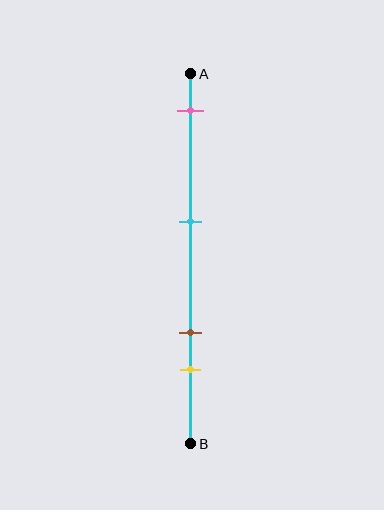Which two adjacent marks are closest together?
The brown and yellow marks are the closest adjacent pair.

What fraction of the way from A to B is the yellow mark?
The yellow mark is approximately 80% (0.8) of the way from A to B.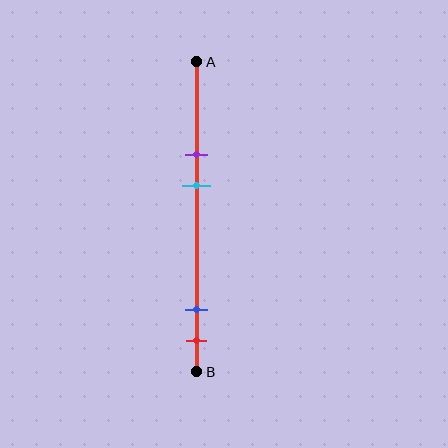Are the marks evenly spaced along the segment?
No, the marks are not evenly spaced.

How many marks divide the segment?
There are 4 marks dividing the segment.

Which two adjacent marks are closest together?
The blue and red marks are the closest adjacent pair.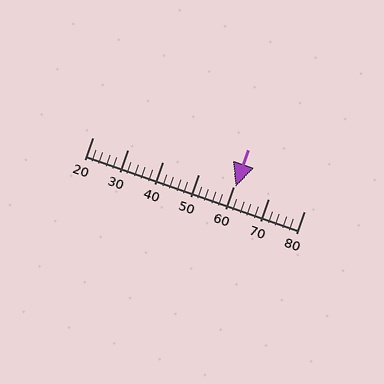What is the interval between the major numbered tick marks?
The major tick marks are spaced 10 units apart.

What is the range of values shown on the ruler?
The ruler shows values from 20 to 80.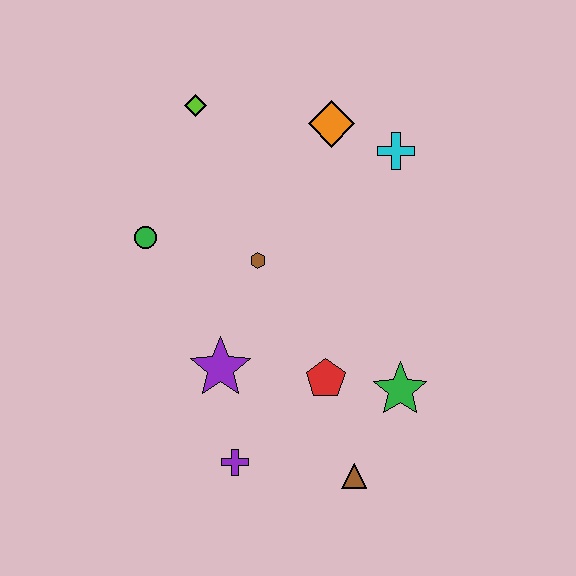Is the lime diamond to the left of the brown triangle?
Yes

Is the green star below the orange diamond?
Yes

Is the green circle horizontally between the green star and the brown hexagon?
No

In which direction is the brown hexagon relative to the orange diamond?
The brown hexagon is below the orange diamond.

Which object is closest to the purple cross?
The purple star is closest to the purple cross.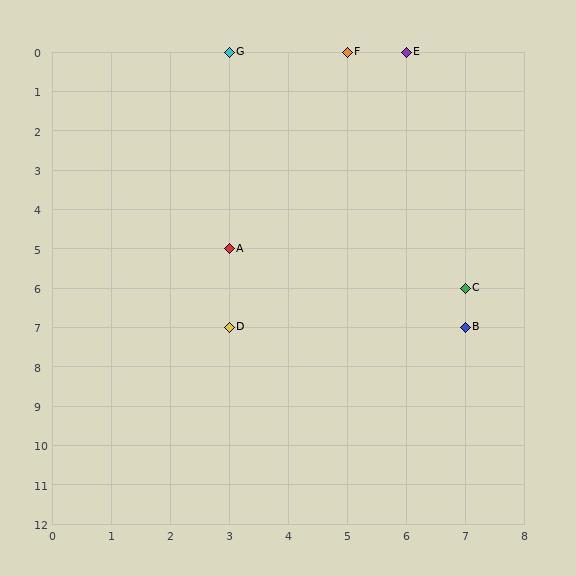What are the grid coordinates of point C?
Point C is at grid coordinates (7, 6).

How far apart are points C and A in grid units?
Points C and A are 4 columns and 1 row apart (about 4.1 grid units diagonally).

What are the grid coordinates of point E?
Point E is at grid coordinates (6, 0).